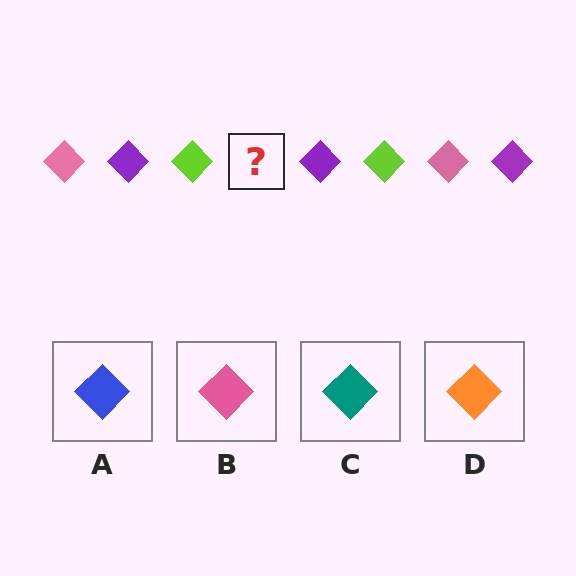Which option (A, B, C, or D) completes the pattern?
B.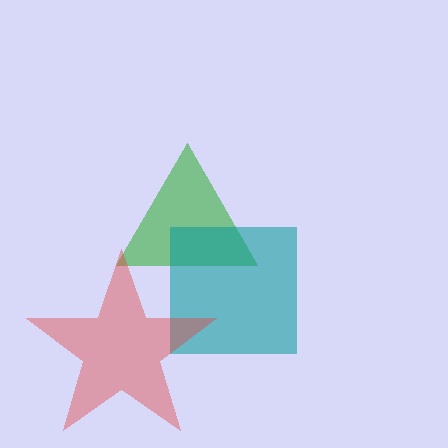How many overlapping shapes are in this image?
There are 3 overlapping shapes in the image.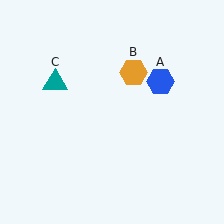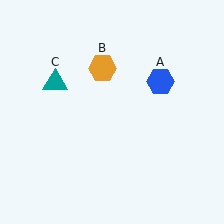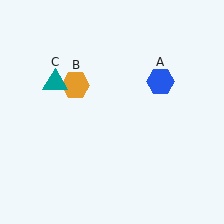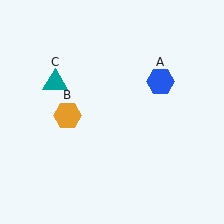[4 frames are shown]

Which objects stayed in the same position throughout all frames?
Blue hexagon (object A) and teal triangle (object C) remained stationary.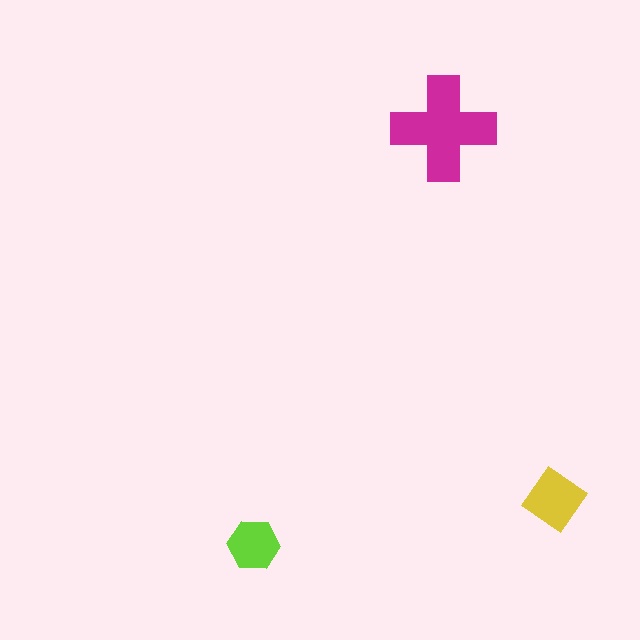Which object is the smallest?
The lime hexagon.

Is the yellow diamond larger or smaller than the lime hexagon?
Larger.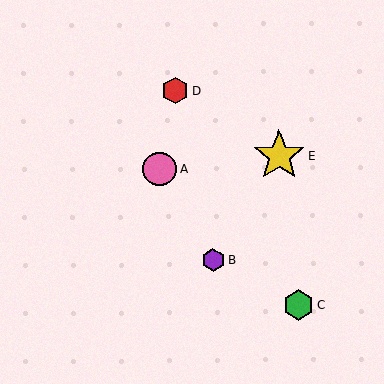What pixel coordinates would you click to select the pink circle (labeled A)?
Click at (160, 169) to select the pink circle A.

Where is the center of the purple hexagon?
The center of the purple hexagon is at (213, 260).